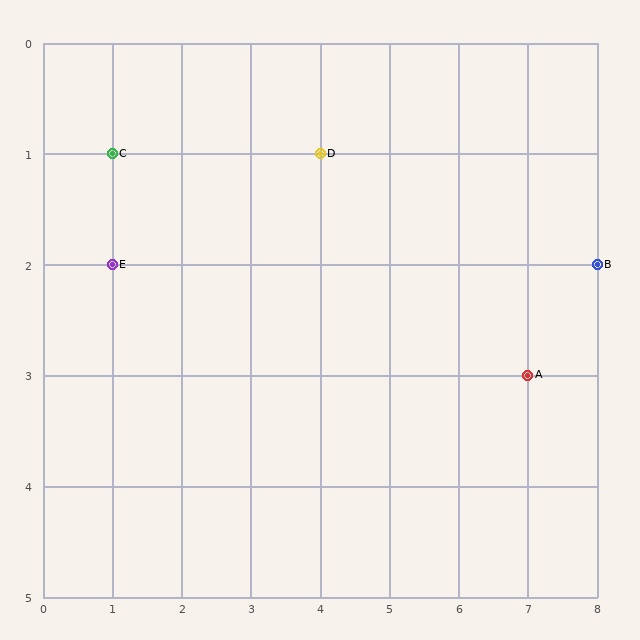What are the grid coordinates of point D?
Point D is at grid coordinates (4, 1).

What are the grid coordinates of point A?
Point A is at grid coordinates (7, 3).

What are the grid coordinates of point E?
Point E is at grid coordinates (1, 2).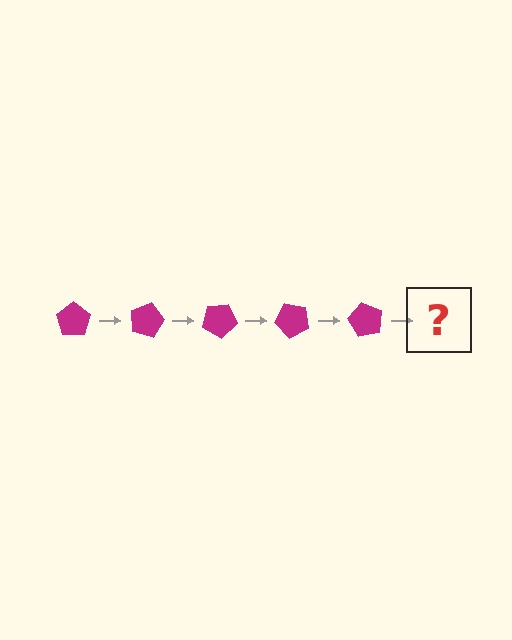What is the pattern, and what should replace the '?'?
The pattern is that the pentagon rotates 15 degrees each step. The '?' should be a magenta pentagon rotated 75 degrees.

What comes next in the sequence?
The next element should be a magenta pentagon rotated 75 degrees.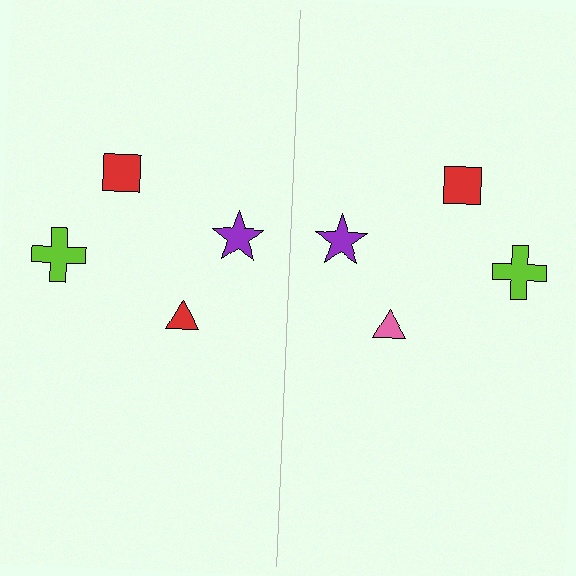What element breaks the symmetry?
The pink triangle on the right side breaks the symmetry — its mirror counterpart is red.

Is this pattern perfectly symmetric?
No, the pattern is not perfectly symmetric. The pink triangle on the right side breaks the symmetry — its mirror counterpart is red.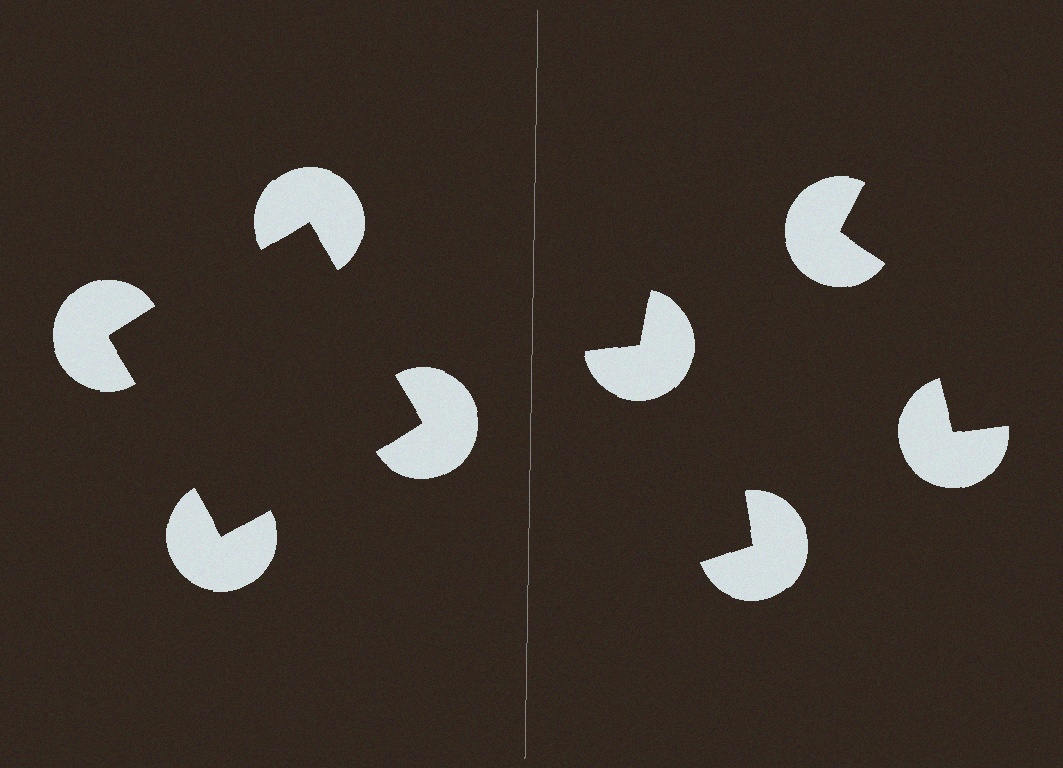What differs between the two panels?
The pac-man discs are positioned identically on both sides; only the wedge orientations differ. On the left they align to a square; on the right they are misaligned.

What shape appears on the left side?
An illusory square.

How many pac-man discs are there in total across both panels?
8 — 4 on each side.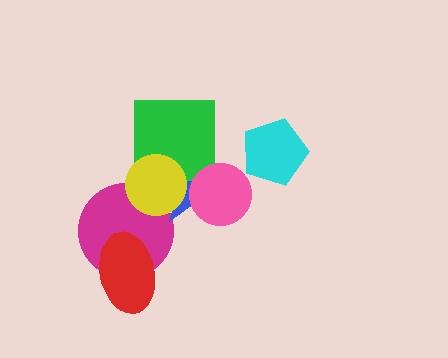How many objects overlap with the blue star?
3 objects overlap with the blue star.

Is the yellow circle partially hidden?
No, no other shape covers it.